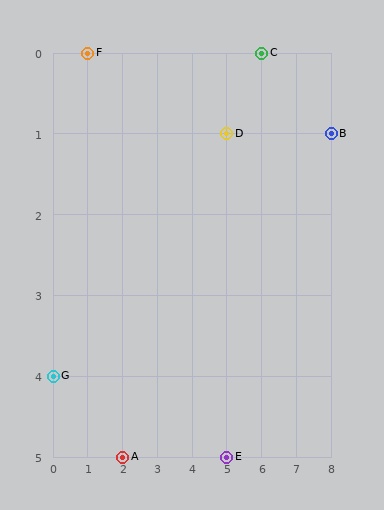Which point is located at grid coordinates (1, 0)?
Point F is at (1, 0).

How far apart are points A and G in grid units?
Points A and G are 2 columns and 1 row apart (about 2.2 grid units diagonally).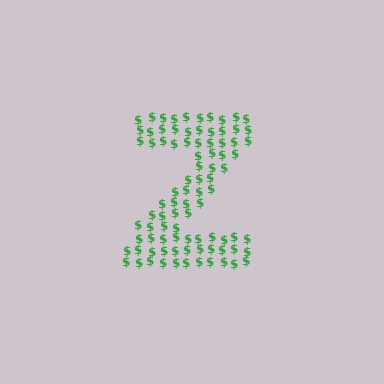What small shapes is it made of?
It is made of small dollar signs.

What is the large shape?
The large shape is the letter Z.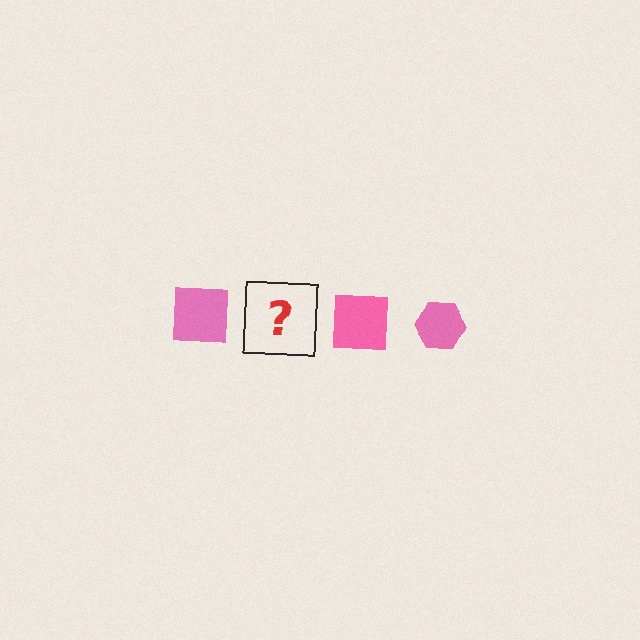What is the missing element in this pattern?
The missing element is a pink hexagon.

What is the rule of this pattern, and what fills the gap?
The rule is that the pattern cycles through square, hexagon shapes in pink. The gap should be filled with a pink hexagon.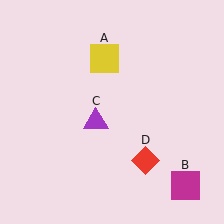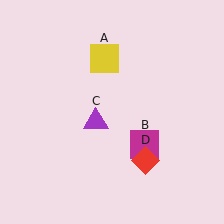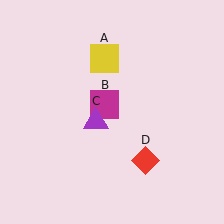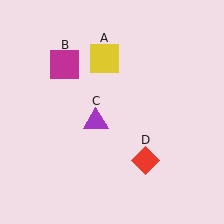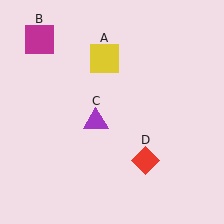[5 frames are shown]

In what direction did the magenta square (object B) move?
The magenta square (object B) moved up and to the left.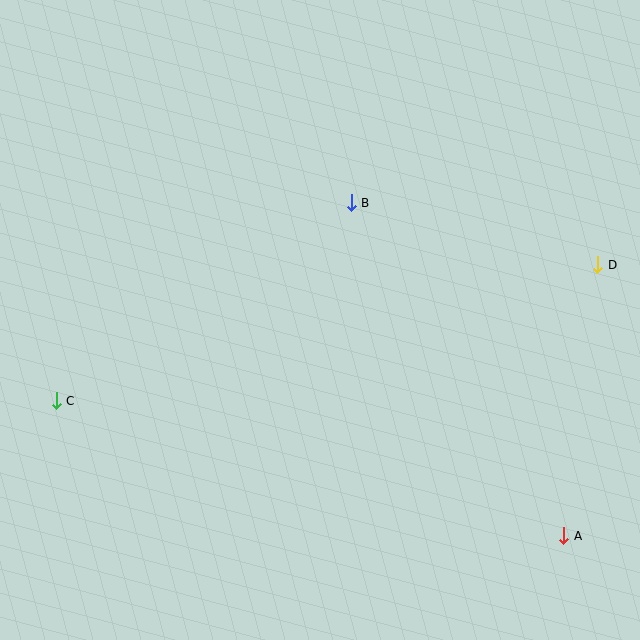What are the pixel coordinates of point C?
Point C is at (56, 401).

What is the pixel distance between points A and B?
The distance between A and B is 395 pixels.